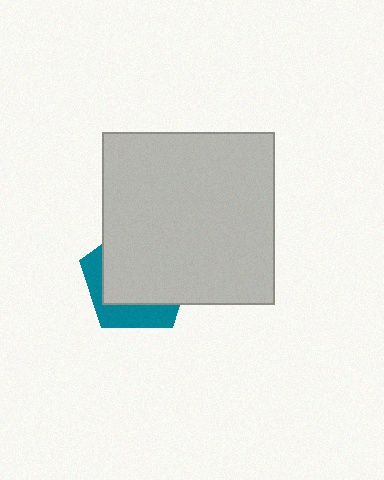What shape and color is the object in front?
The object in front is a light gray square.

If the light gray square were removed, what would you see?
You would see the complete teal pentagon.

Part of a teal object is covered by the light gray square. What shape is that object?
It is a pentagon.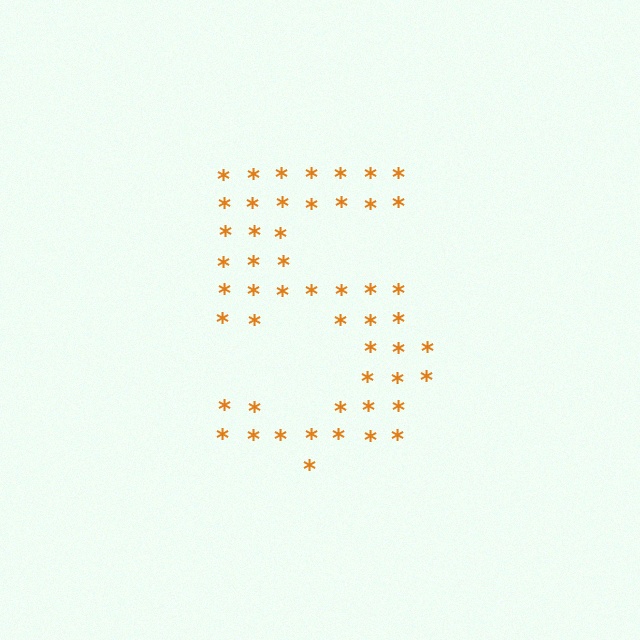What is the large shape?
The large shape is the digit 5.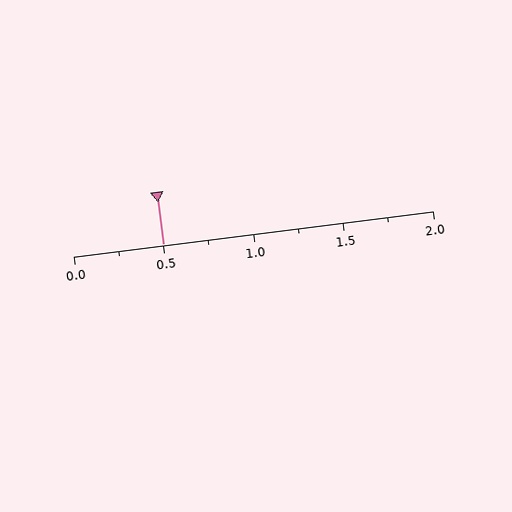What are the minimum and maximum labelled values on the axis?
The axis runs from 0.0 to 2.0.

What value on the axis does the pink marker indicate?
The marker indicates approximately 0.5.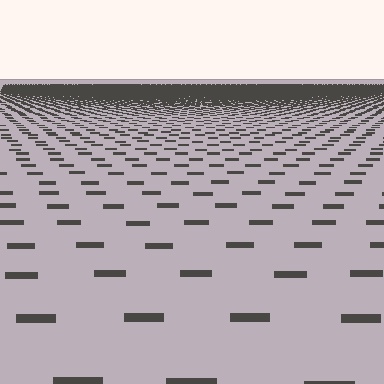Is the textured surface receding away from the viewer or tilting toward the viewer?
The surface is receding away from the viewer. Texture elements get smaller and denser toward the top.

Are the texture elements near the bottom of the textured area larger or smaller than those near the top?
Larger. Near the bottom, elements are closer to the viewer and appear at a bigger on-screen size.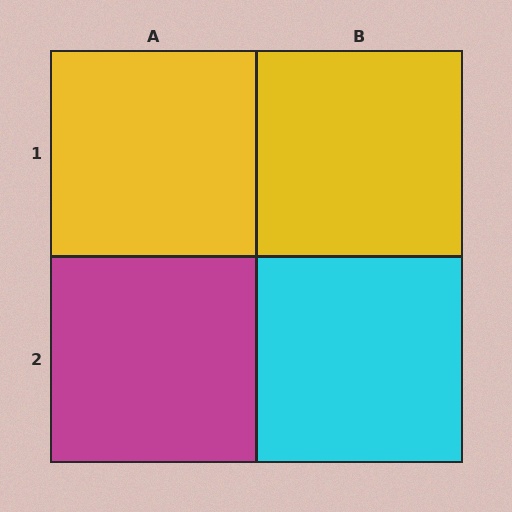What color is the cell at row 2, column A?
Magenta.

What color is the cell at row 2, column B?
Cyan.